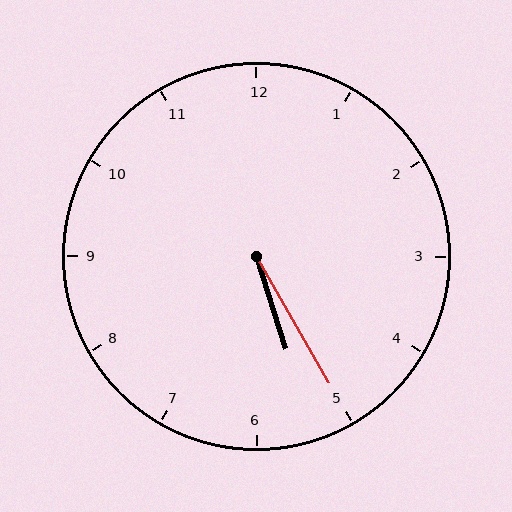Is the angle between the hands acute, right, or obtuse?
It is acute.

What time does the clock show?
5:25.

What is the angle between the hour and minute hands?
Approximately 12 degrees.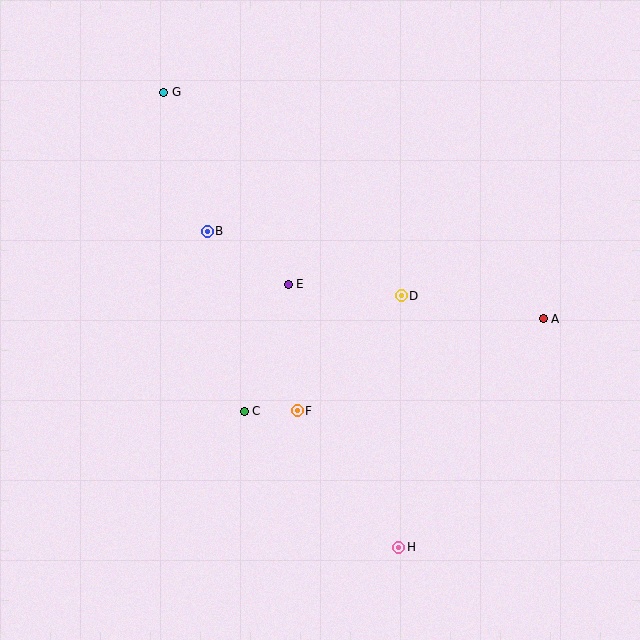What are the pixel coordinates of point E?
Point E is at (288, 284).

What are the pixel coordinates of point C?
Point C is at (244, 411).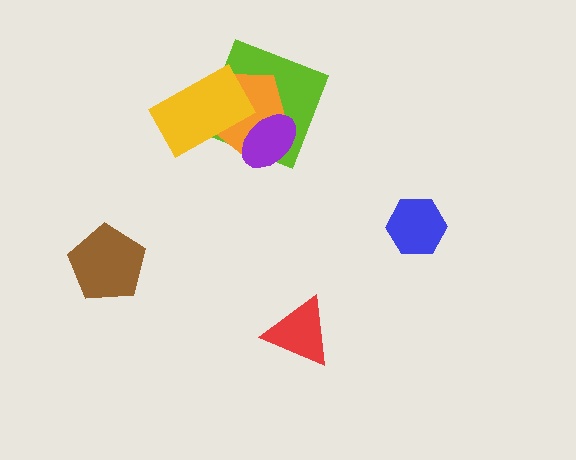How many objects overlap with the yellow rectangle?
2 objects overlap with the yellow rectangle.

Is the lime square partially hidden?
Yes, it is partially covered by another shape.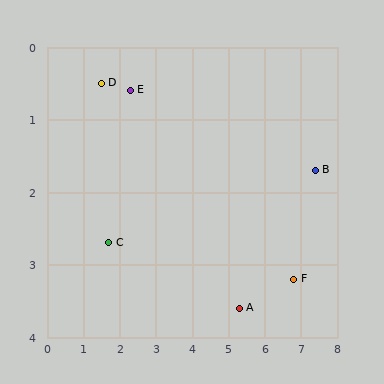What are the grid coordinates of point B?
Point B is at approximately (7.4, 1.7).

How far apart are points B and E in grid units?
Points B and E are about 5.2 grid units apart.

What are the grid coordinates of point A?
Point A is at approximately (5.3, 3.6).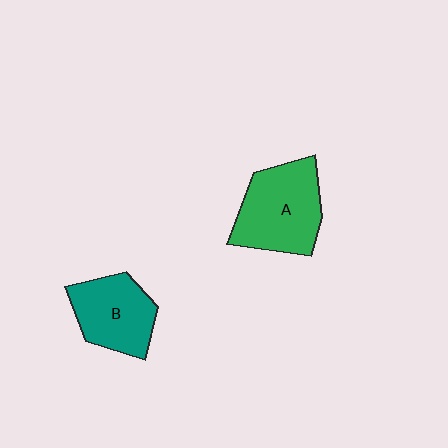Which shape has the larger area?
Shape A (green).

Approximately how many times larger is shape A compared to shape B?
Approximately 1.2 times.